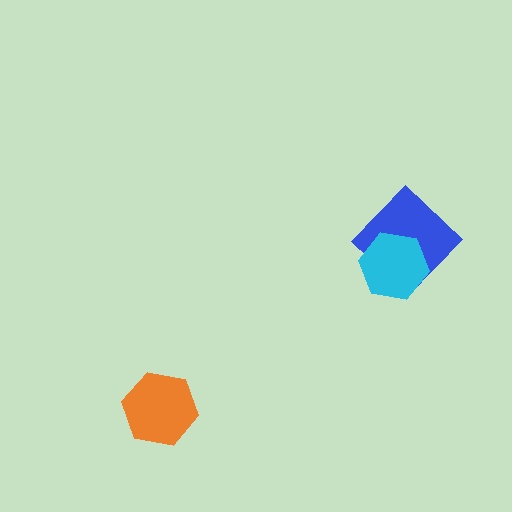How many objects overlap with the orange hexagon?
0 objects overlap with the orange hexagon.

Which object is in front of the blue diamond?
The cyan hexagon is in front of the blue diamond.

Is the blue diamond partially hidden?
Yes, it is partially covered by another shape.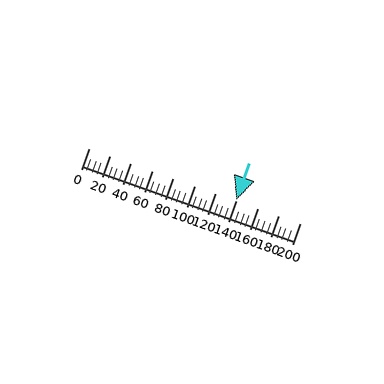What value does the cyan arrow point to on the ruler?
The cyan arrow points to approximately 140.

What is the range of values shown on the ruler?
The ruler shows values from 0 to 200.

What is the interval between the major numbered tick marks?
The major tick marks are spaced 20 units apart.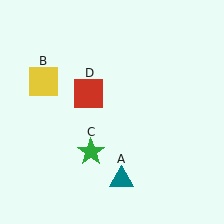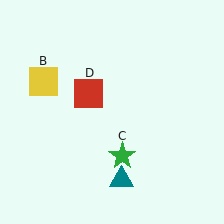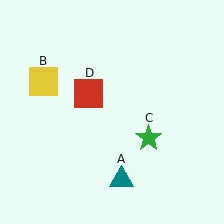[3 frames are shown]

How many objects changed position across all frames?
1 object changed position: green star (object C).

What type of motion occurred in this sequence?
The green star (object C) rotated counterclockwise around the center of the scene.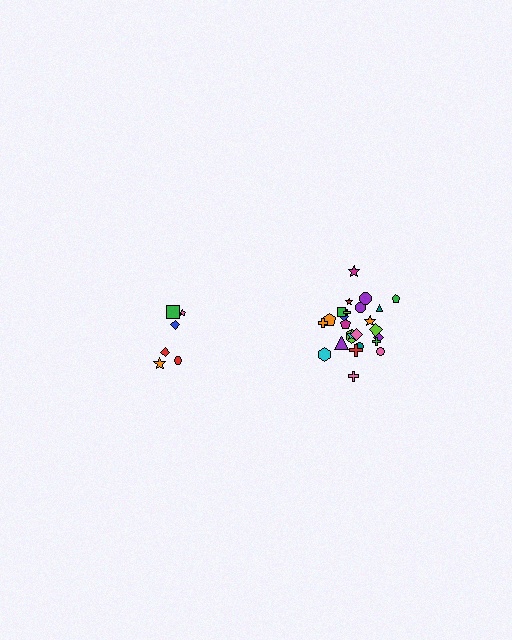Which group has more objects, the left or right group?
The right group.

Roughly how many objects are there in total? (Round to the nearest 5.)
Roughly 30 objects in total.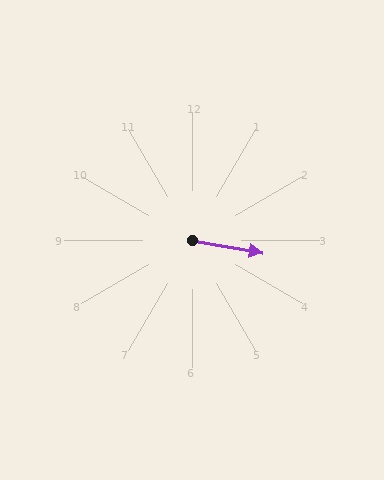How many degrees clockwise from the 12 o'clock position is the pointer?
Approximately 100 degrees.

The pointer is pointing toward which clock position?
Roughly 3 o'clock.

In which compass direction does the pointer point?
East.